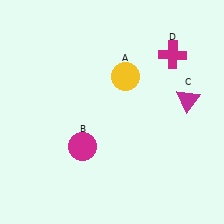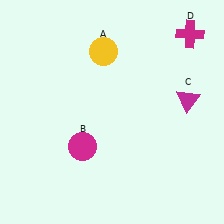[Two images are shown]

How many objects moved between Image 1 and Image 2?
2 objects moved between the two images.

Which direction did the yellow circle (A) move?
The yellow circle (A) moved up.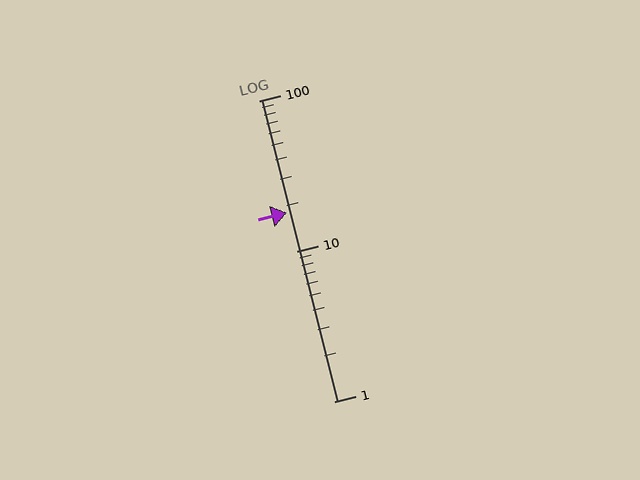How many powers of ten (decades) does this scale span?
The scale spans 2 decades, from 1 to 100.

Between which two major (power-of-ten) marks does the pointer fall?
The pointer is between 10 and 100.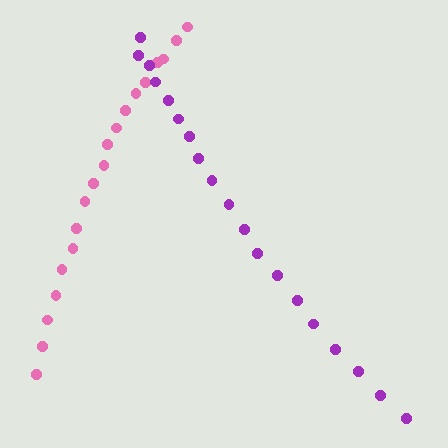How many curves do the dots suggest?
There are 2 distinct paths.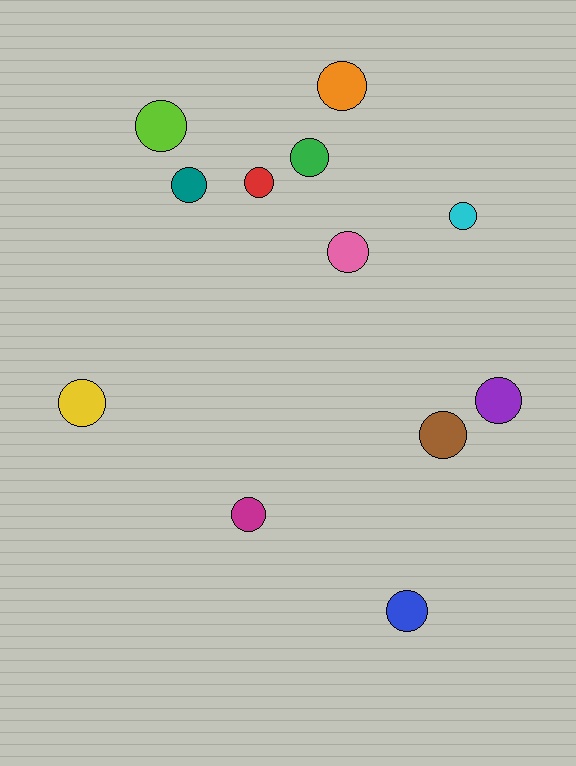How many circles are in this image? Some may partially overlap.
There are 12 circles.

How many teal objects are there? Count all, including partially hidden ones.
There is 1 teal object.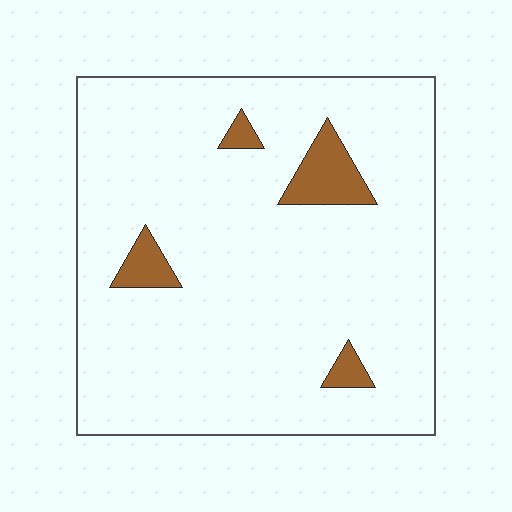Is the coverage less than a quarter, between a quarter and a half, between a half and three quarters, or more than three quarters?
Less than a quarter.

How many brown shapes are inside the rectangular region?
4.